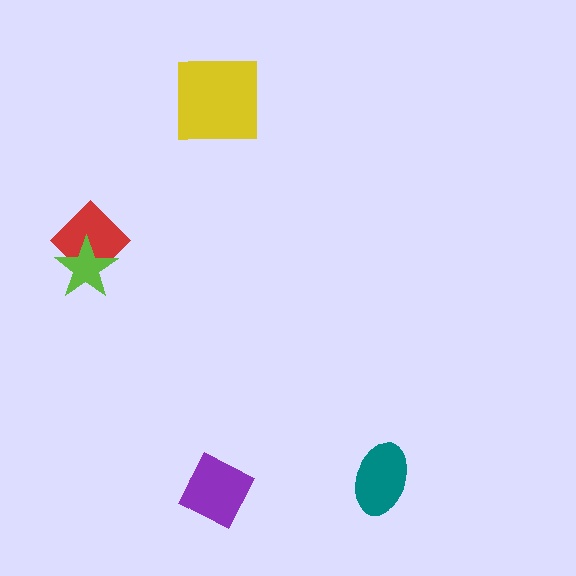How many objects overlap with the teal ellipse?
0 objects overlap with the teal ellipse.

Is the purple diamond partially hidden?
No, no other shape covers it.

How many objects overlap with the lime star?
1 object overlaps with the lime star.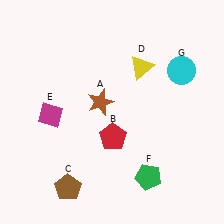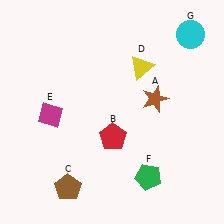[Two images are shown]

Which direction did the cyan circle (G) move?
The cyan circle (G) moved up.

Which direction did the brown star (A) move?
The brown star (A) moved right.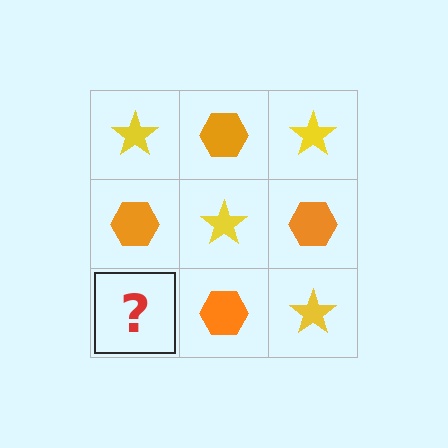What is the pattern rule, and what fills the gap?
The rule is that it alternates yellow star and orange hexagon in a checkerboard pattern. The gap should be filled with a yellow star.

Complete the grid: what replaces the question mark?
The question mark should be replaced with a yellow star.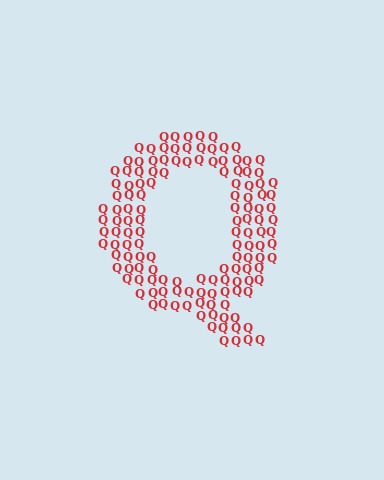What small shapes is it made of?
It is made of small letter Q's.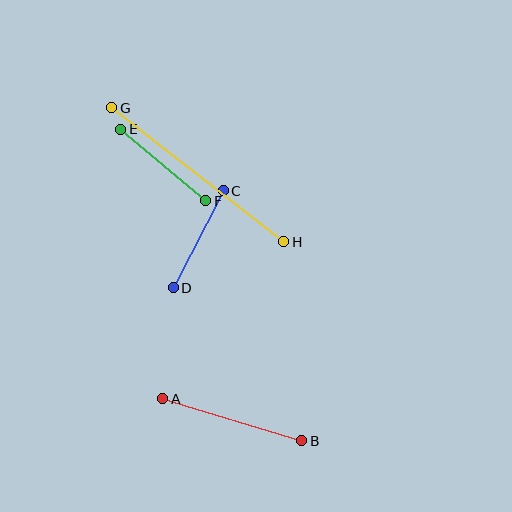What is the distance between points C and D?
The distance is approximately 109 pixels.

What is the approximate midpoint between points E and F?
The midpoint is at approximately (163, 165) pixels.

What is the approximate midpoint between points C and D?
The midpoint is at approximately (198, 239) pixels.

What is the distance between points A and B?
The distance is approximately 145 pixels.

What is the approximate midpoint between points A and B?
The midpoint is at approximately (232, 420) pixels.